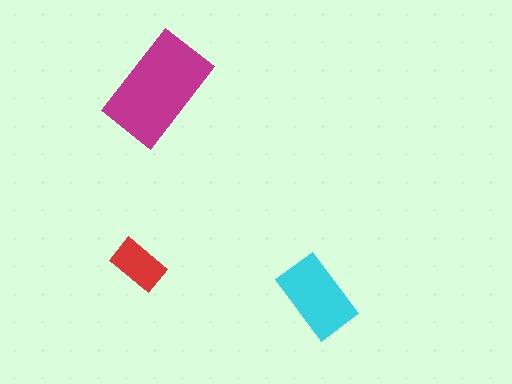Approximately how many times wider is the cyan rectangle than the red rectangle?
About 1.5 times wider.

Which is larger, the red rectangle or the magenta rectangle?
The magenta one.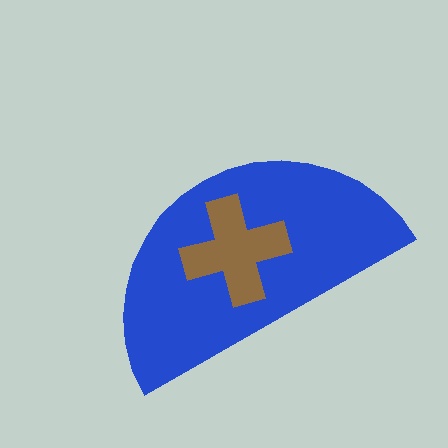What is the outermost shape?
The blue semicircle.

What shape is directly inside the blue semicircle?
The brown cross.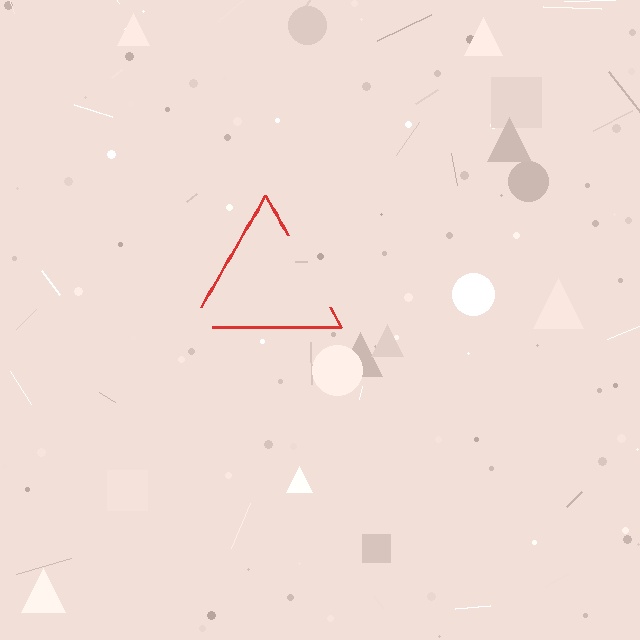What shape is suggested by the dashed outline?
The dashed outline suggests a triangle.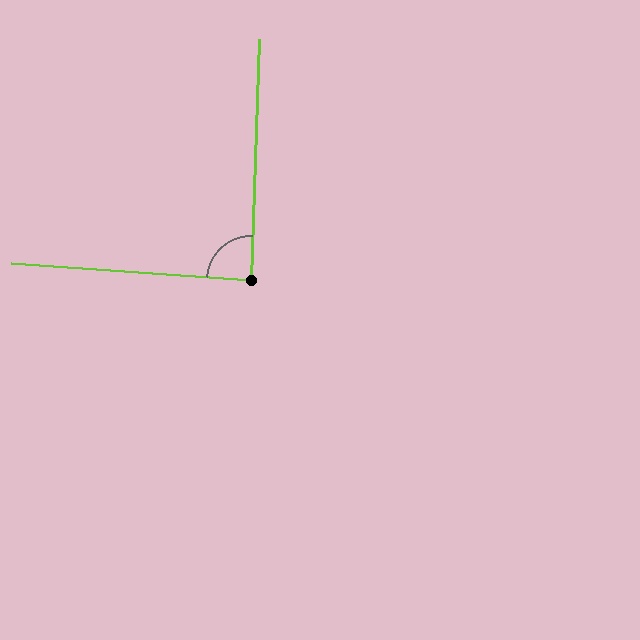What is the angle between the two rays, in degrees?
Approximately 88 degrees.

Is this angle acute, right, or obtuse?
It is approximately a right angle.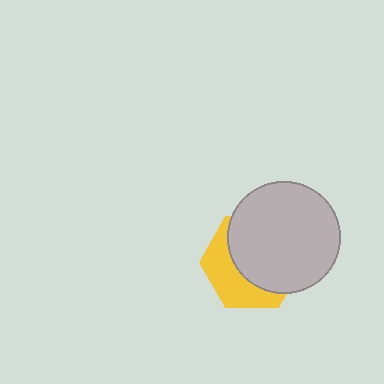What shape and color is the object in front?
The object in front is a light gray circle.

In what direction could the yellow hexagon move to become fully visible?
The yellow hexagon could move toward the lower-left. That would shift it out from behind the light gray circle entirely.